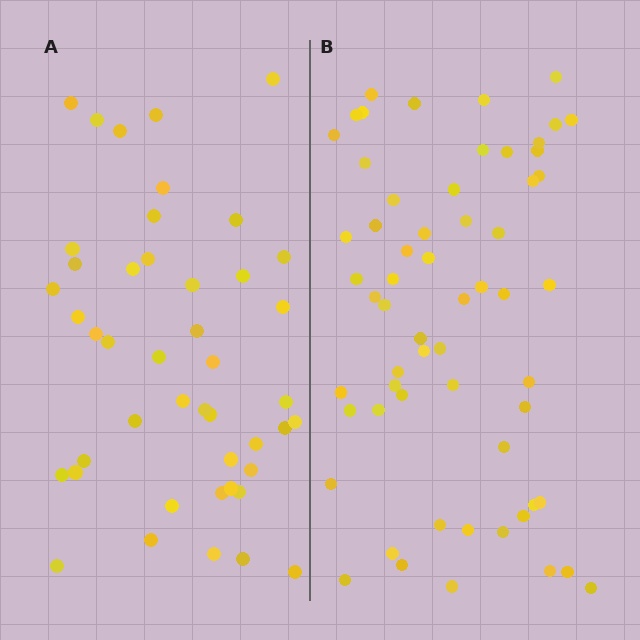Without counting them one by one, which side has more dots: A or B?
Region B (the right region) has more dots.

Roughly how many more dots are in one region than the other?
Region B has approximately 15 more dots than region A.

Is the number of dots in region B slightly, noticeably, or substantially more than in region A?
Region B has noticeably more, but not dramatically so. The ratio is roughly 1.3 to 1.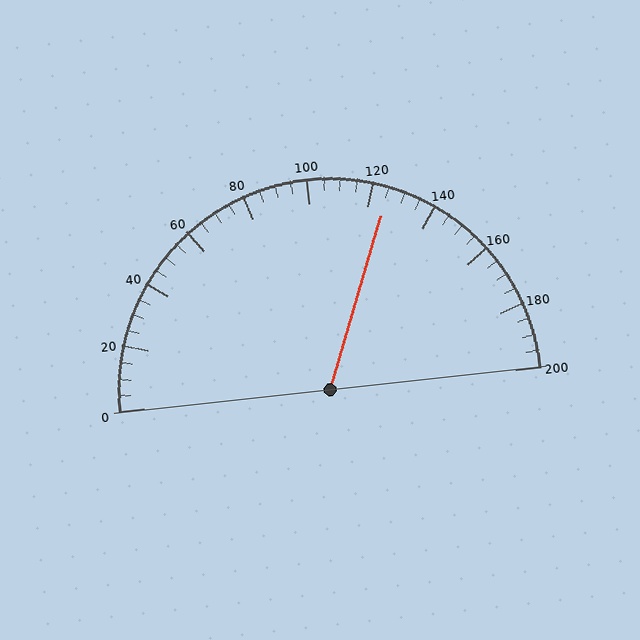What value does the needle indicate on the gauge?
The needle indicates approximately 125.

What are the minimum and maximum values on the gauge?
The gauge ranges from 0 to 200.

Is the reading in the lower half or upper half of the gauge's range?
The reading is in the upper half of the range (0 to 200).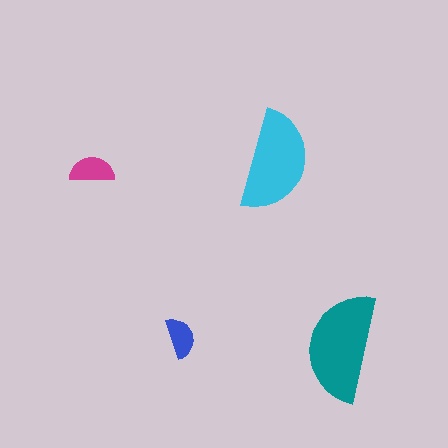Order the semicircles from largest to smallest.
the teal one, the cyan one, the magenta one, the blue one.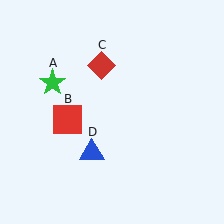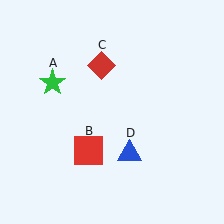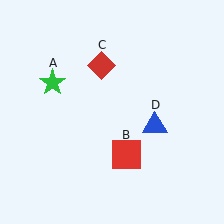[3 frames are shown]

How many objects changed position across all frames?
2 objects changed position: red square (object B), blue triangle (object D).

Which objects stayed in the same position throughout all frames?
Green star (object A) and red diamond (object C) remained stationary.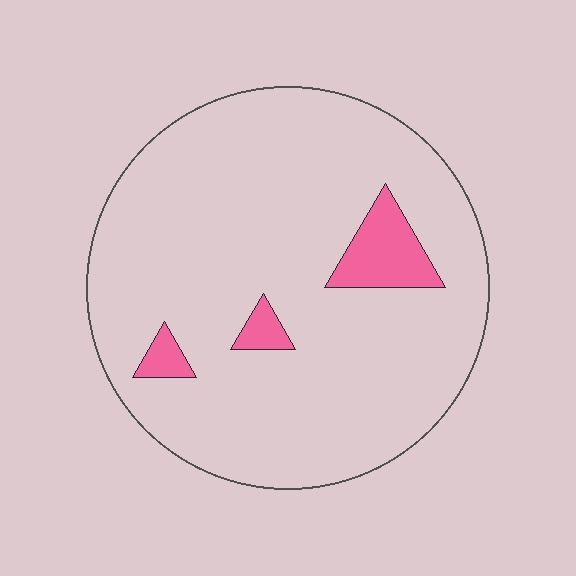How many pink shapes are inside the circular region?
3.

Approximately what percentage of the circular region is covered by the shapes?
Approximately 10%.